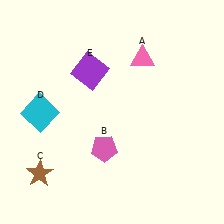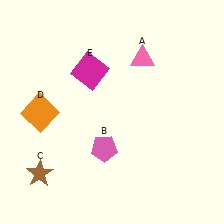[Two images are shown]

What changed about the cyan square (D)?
In Image 1, D is cyan. In Image 2, it changed to orange.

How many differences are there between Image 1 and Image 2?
There are 2 differences between the two images.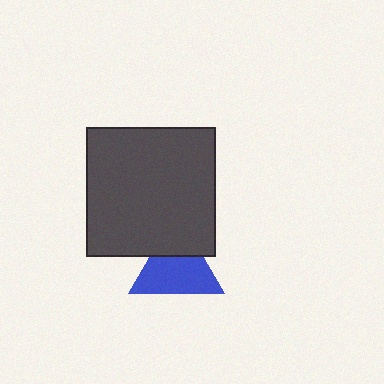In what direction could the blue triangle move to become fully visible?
The blue triangle could move down. That would shift it out from behind the dark gray square entirely.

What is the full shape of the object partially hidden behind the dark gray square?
The partially hidden object is a blue triangle.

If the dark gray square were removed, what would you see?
You would see the complete blue triangle.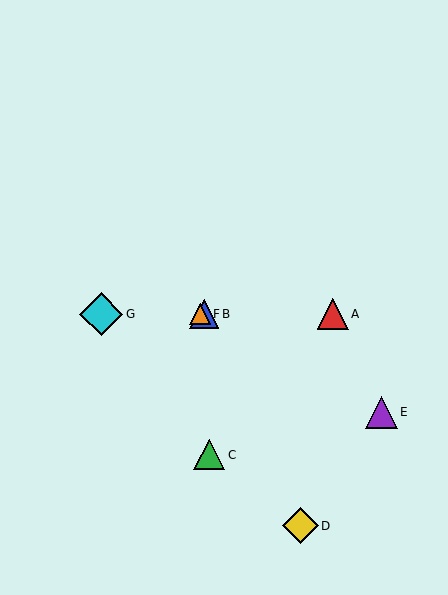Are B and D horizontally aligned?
No, B is at y≈314 and D is at y≈526.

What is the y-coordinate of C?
Object C is at y≈455.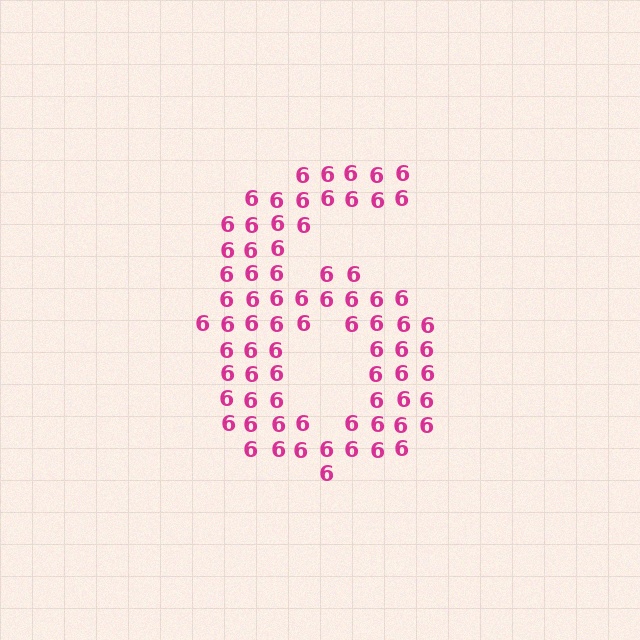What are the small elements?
The small elements are digit 6's.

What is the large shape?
The large shape is the digit 6.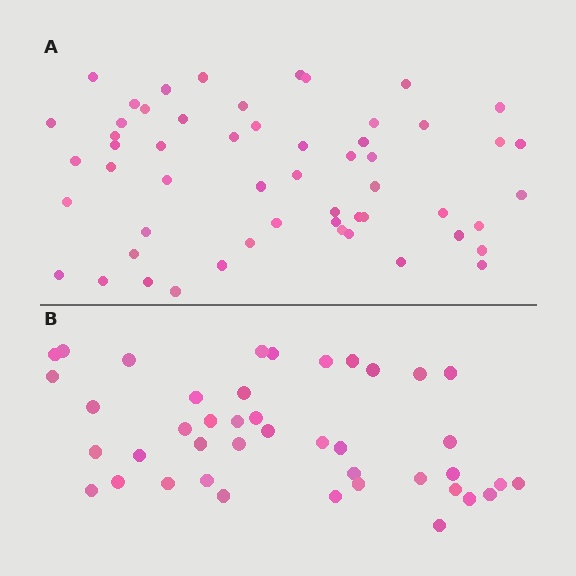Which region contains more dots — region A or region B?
Region A (the top region) has more dots.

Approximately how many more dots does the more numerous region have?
Region A has approximately 15 more dots than region B.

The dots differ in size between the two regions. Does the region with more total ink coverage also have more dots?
No. Region B has more total ink coverage because its dots are larger, but region A actually contains more individual dots. Total area can be misleading — the number of items is what matters here.